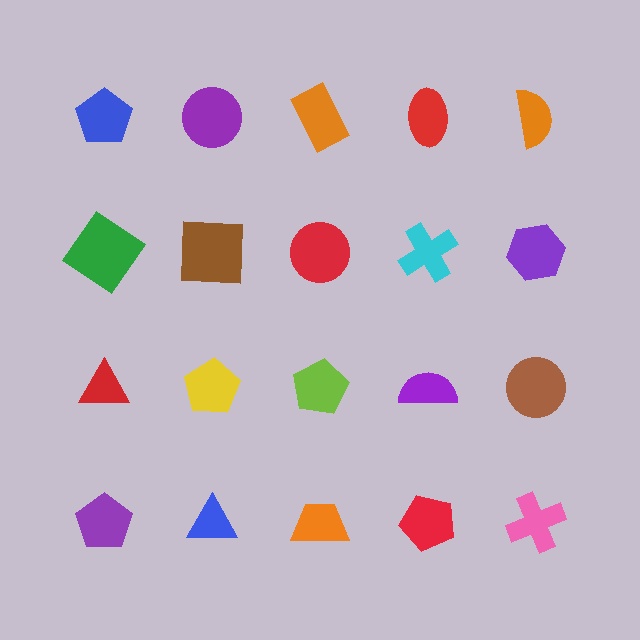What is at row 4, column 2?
A blue triangle.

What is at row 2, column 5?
A purple hexagon.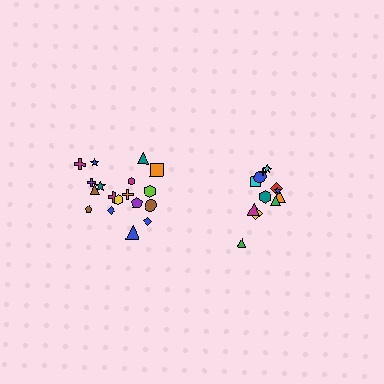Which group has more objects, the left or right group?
The left group.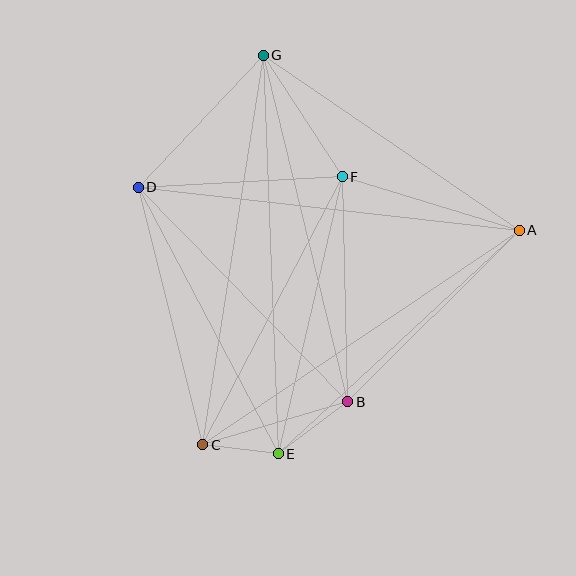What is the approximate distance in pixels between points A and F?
The distance between A and F is approximately 185 pixels.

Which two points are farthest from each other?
Points E and G are farthest from each other.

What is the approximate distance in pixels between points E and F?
The distance between E and F is approximately 284 pixels.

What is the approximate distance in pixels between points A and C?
The distance between A and C is approximately 382 pixels.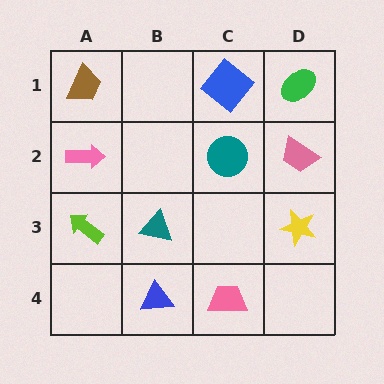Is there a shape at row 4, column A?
No, that cell is empty.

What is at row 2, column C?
A teal circle.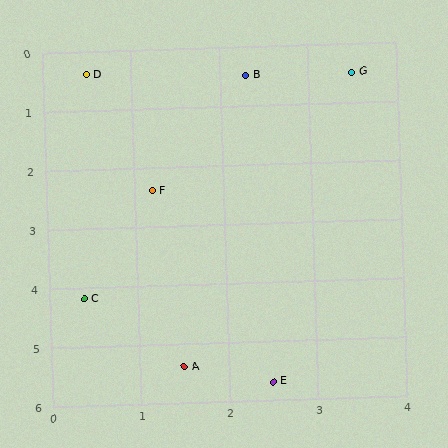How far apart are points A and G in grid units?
Points A and G are about 5.3 grid units apart.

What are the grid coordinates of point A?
Point A is at approximately (1.5, 5.4).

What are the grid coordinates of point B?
Point B is at approximately (2.3, 0.5).